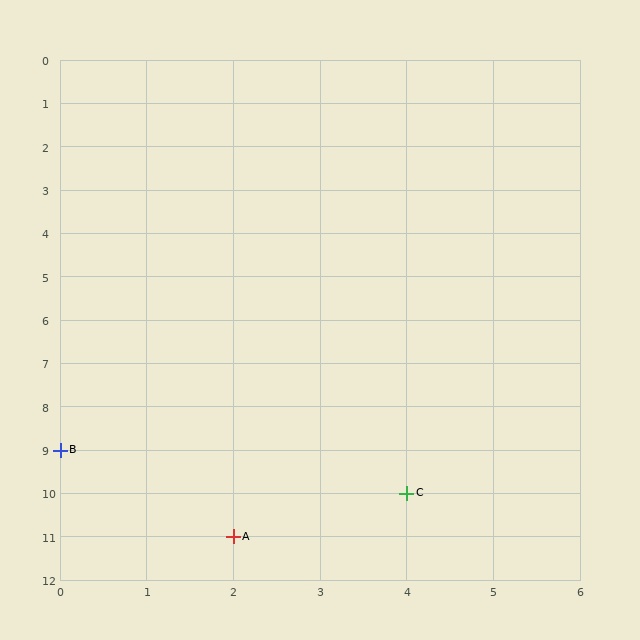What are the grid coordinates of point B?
Point B is at grid coordinates (0, 9).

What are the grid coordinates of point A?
Point A is at grid coordinates (2, 11).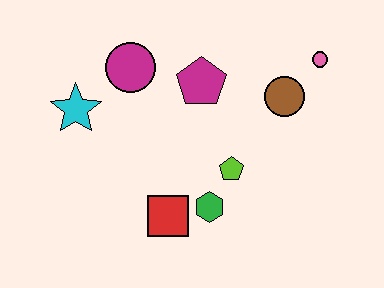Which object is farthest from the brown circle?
The cyan star is farthest from the brown circle.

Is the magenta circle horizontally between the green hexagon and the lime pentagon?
No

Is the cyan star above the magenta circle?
No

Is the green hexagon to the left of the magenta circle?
No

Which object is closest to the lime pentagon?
The green hexagon is closest to the lime pentagon.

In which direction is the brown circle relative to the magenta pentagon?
The brown circle is to the right of the magenta pentagon.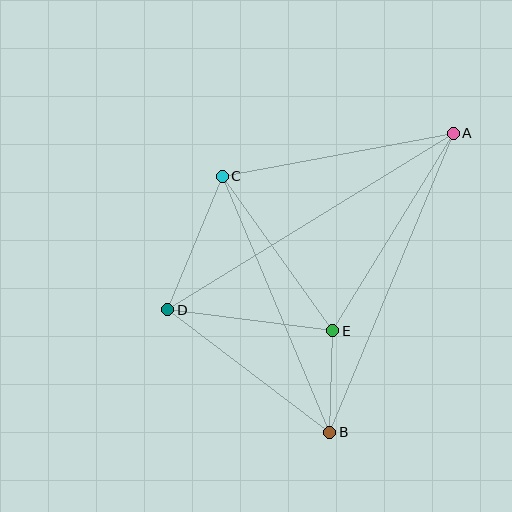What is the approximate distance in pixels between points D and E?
The distance between D and E is approximately 166 pixels.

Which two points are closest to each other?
Points B and E are closest to each other.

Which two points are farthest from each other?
Points A and D are farthest from each other.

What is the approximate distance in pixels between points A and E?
The distance between A and E is approximately 231 pixels.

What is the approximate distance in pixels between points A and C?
The distance between A and C is approximately 235 pixels.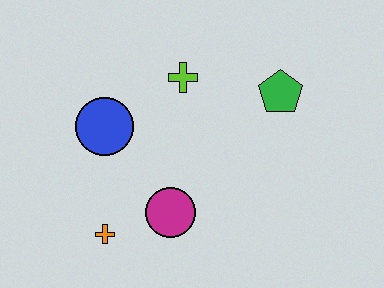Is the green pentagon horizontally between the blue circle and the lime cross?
No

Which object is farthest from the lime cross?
The orange cross is farthest from the lime cross.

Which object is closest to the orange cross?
The magenta circle is closest to the orange cross.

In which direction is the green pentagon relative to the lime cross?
The green pentagon is to the right of the lime cross.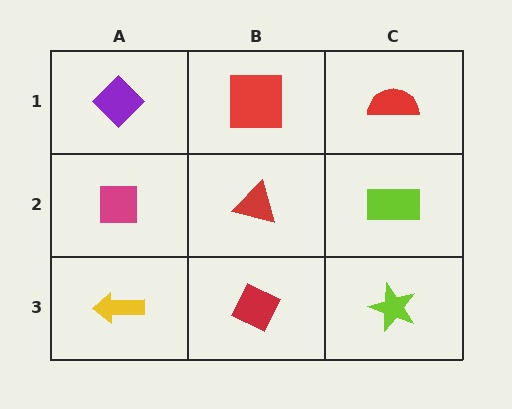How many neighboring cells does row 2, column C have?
3.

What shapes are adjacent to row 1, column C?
A lime rectangle (row 2, column C), a red square (row 1, column B).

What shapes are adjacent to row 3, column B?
A red triangle (row 2, column B), a yellow arrow (row 3, column A), a lime star (row 3, column C).